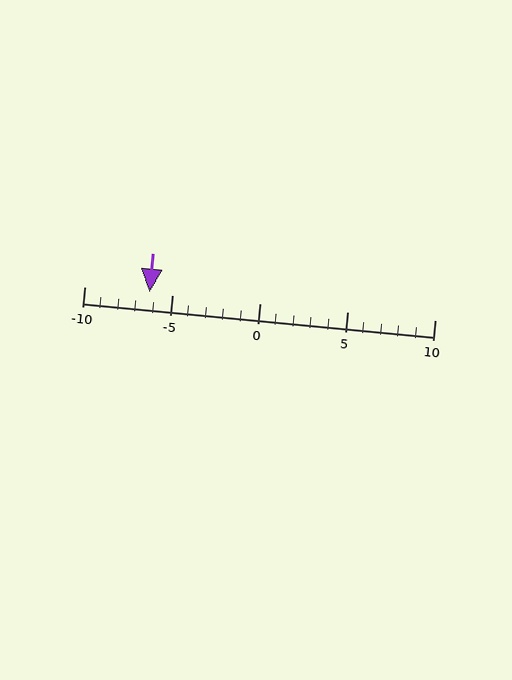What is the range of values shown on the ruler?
The ruler shows values from -10 to 10.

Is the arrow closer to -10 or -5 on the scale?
The arrow is closer to -5.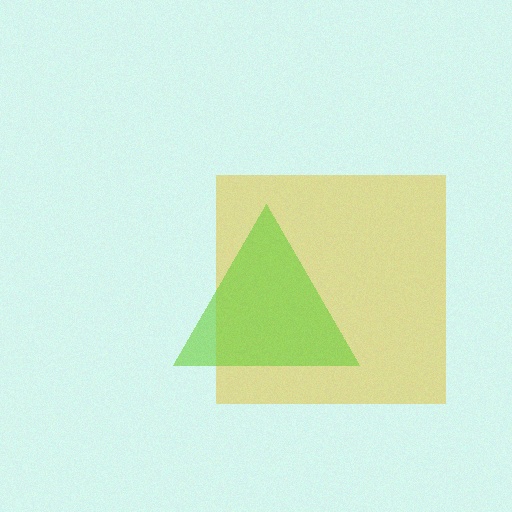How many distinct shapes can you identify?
There are 2 distinct shapes: a yellow square, a lime triangle.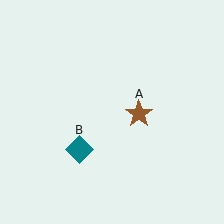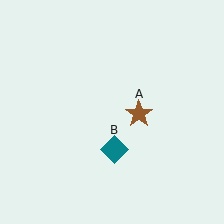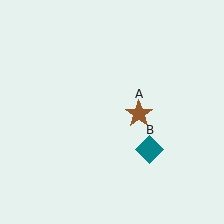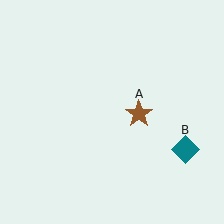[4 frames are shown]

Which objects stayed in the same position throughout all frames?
Brown star (object A) remained stationary.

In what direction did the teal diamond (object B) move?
The teal diamond (object B) moved right.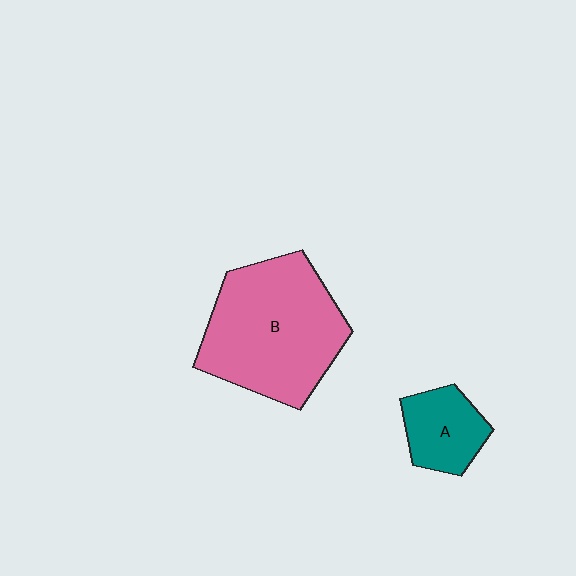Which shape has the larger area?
Shape B (pink).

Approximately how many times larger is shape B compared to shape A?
Approximately 2.8 times.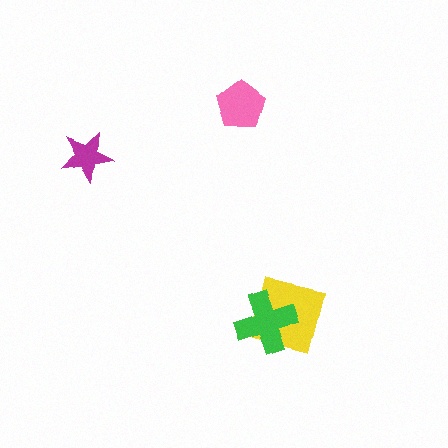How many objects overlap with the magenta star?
0 objects overlap with the magenta star.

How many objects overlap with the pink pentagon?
0 objects overlap with the pink pentagon.